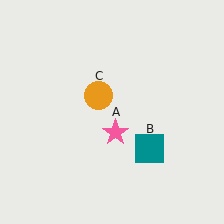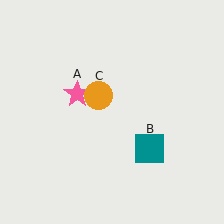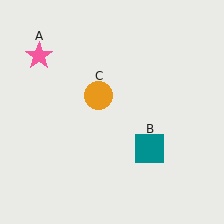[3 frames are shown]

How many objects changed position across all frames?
1 object changed position: pink star (object A).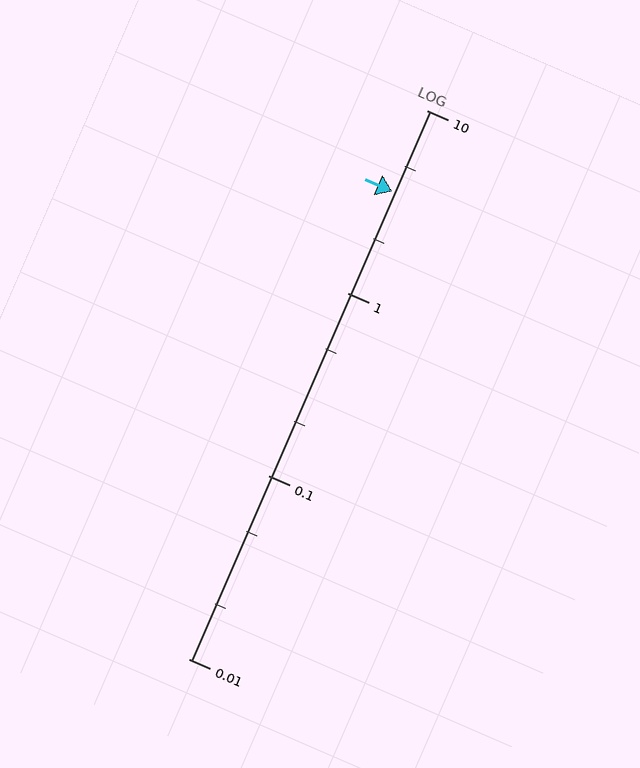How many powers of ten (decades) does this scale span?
The scale spans 3 decades, from 0.01 to 10.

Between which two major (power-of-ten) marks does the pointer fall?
The pointer is between 1 and 10.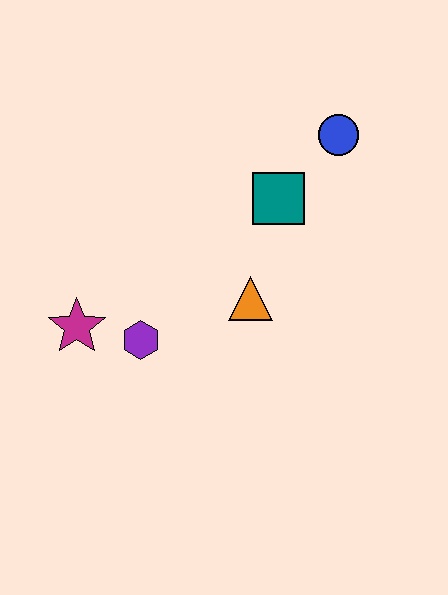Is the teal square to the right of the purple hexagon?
Yes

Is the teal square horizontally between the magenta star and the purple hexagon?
No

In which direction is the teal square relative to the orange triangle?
The teal square is above the orange triangle.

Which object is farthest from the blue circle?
The magenta star is farthest from the blue circle.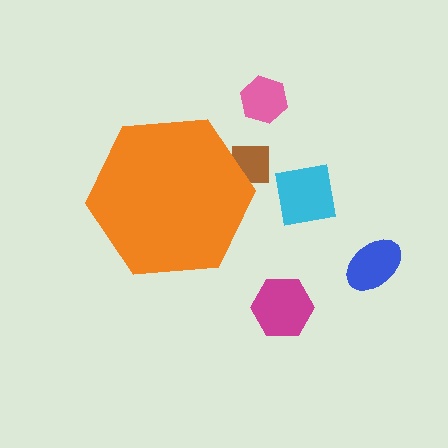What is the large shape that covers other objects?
An orange hexagon.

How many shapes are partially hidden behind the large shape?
1 shape is partially hidden.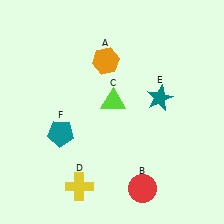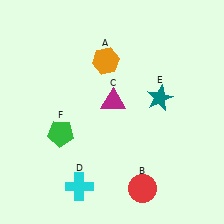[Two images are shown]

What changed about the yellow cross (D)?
In Image 1, D is yellow. In Image 2, it changed to cyan.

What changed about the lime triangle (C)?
In Image 1, C is lime. In Image 2, it changed to magenta.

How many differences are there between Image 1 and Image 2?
There are 3 differences between the two images.